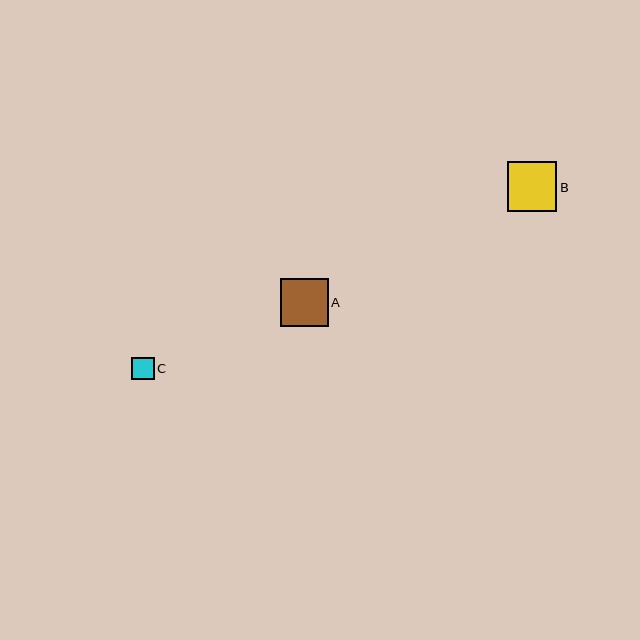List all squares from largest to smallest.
From largest to smallest: B, A, C.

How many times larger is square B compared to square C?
Square B is approximately 2.2 times the size of square C.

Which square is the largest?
Square B is the largest with a size of approximately 50 pixels.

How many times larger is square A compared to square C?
Square A is approximately 2.1 times the size of square C.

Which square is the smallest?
Square C is the smallest with a size of approximately 23 pixels.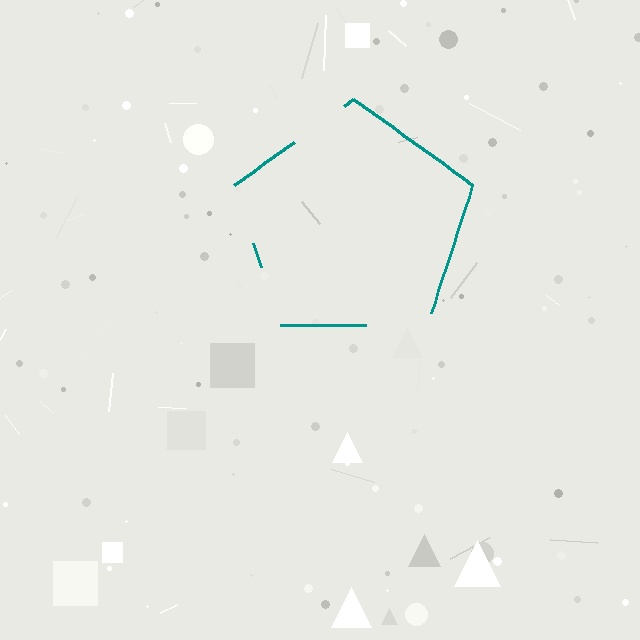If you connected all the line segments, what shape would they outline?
They would outline a pentagon.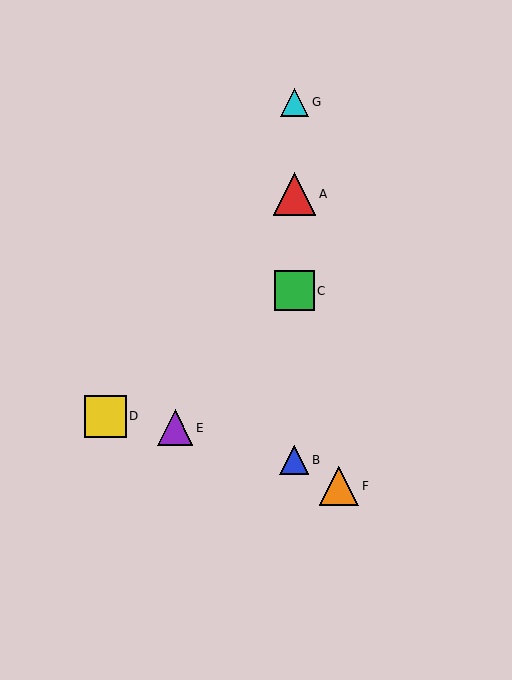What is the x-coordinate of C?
Object C is at x≈294.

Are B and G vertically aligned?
Yes, both are at x≈294.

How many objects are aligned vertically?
4 objects (A, B, C, G) are aligned vertically.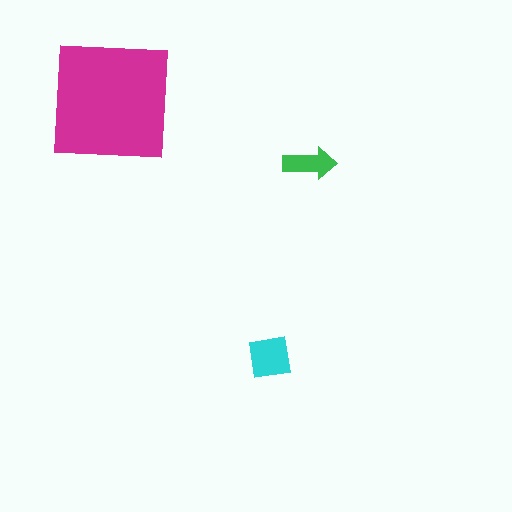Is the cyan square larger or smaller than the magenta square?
Smaller.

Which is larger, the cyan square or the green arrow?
The cyan square.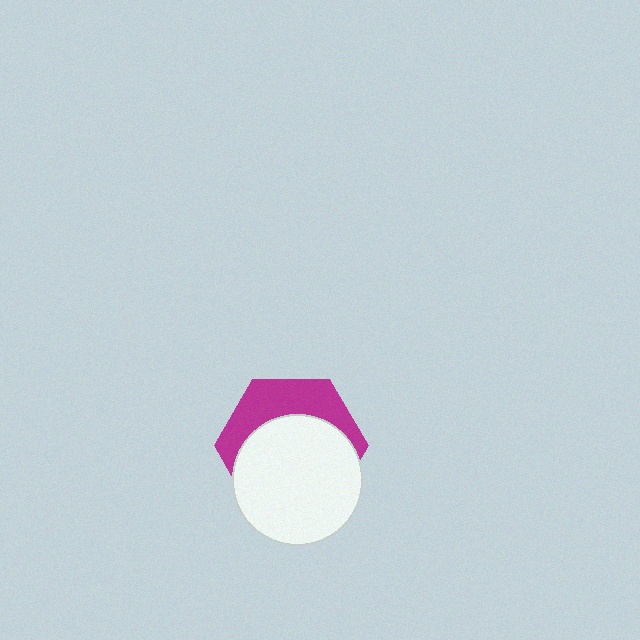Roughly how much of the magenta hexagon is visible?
A small part of it is visible (roughly 37%).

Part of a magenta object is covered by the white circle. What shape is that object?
It is a hexagon.